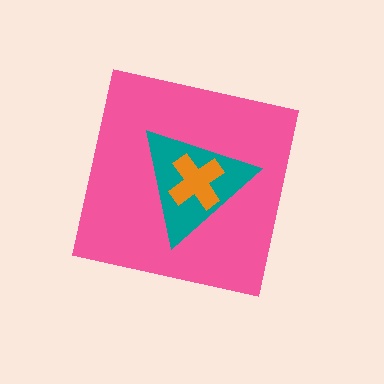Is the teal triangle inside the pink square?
Yes.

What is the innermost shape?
The orange cross.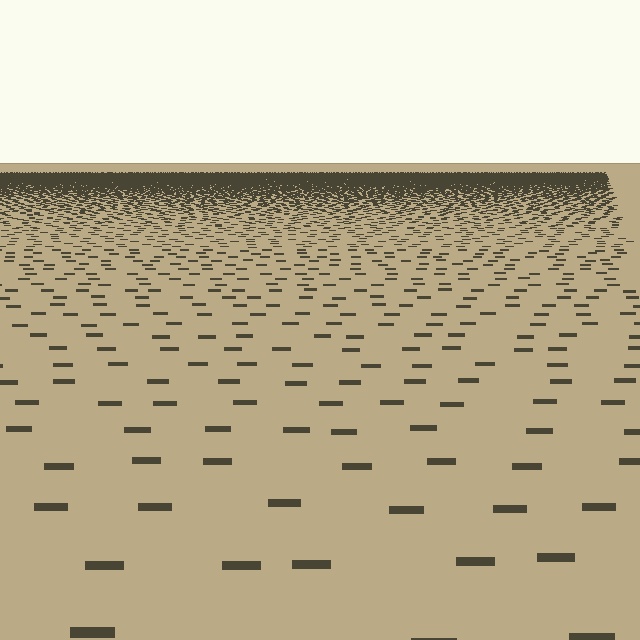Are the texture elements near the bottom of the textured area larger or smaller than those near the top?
Larger. Near the bottom, elements are closer to the viewer and appear at a bigger on-screen size.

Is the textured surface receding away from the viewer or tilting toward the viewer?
The surface is receding away from the viewer. Texture elements get smaller and denser toward the top.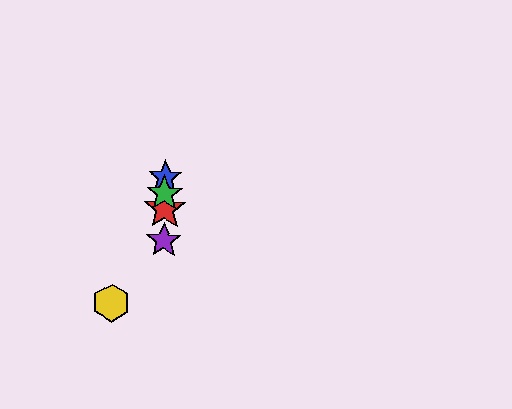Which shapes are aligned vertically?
The red star, the blue star, the green star, the purple star are aligned vertically.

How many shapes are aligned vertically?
4 shapes (the red star, the blue star, the green star, the purple star) are aligned vertically.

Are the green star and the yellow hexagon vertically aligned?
No, the green star is at x≈165 and the yellow hexagon is at x≈112.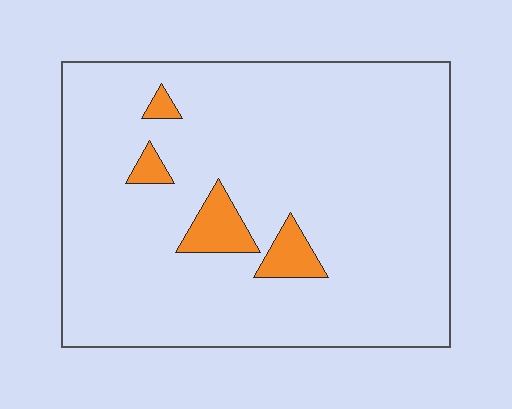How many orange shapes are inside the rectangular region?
4.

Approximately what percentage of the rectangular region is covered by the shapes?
Approximately 5%.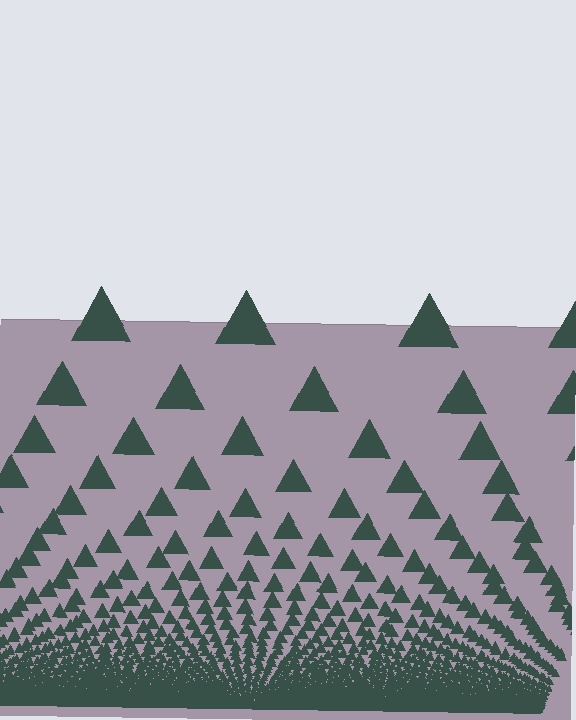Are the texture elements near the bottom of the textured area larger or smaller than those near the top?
Smaller. The gradient is inverted — elements near the bottom are smaller and denser.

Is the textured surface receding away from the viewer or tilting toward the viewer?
The surface appears to tilt toward the viewer. Texture elements get larger and sparser toward the top.